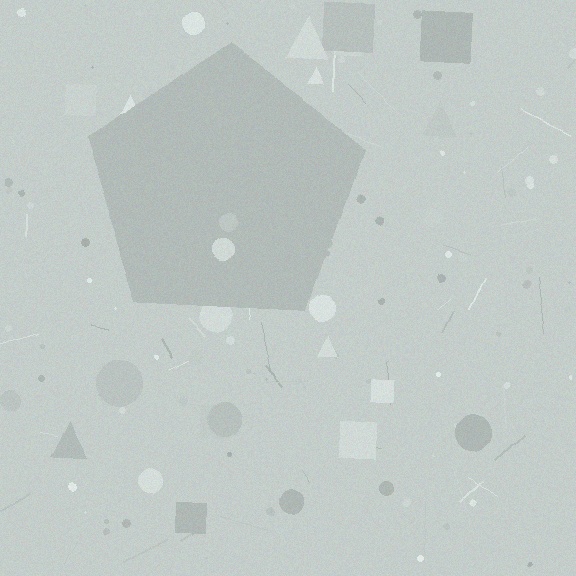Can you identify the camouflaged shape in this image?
The camouflaged shape is a pentagon.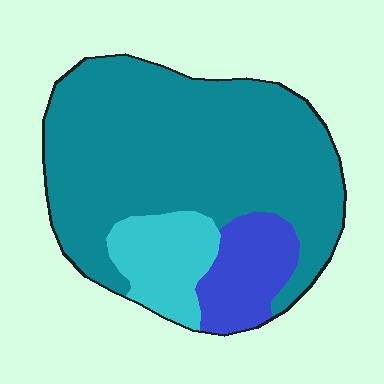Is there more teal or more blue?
Teal.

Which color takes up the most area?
Teal, at roughly 70%.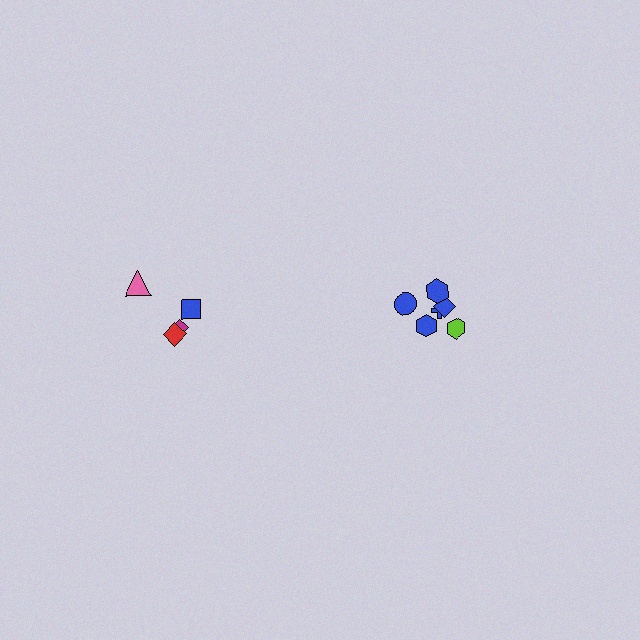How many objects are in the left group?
There are 4 objects.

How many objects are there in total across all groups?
There are 10 objects.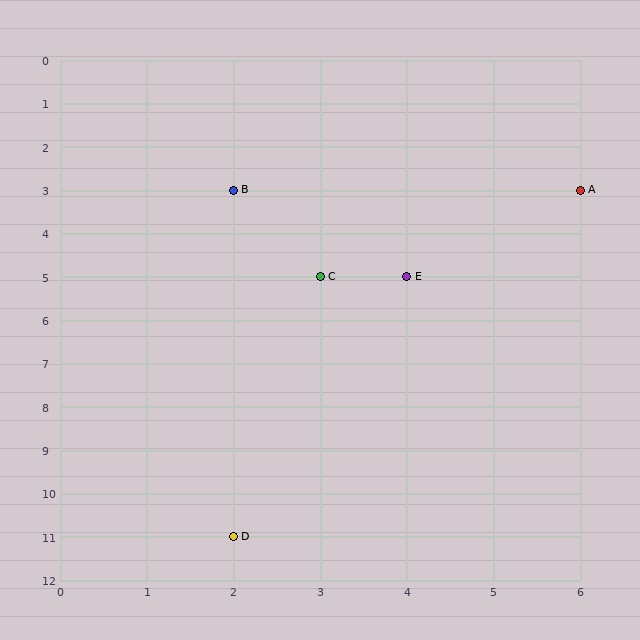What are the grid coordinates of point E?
Point E is at grid coordinates (4, 5).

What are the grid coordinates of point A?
Point A is at grid coordinates (6, 3).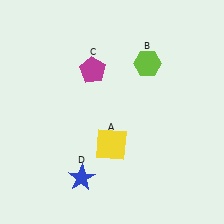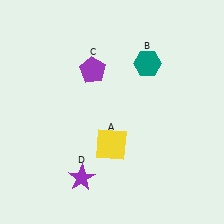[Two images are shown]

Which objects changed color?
B changed from lime to teal. C changed from magenta to purple. D changed from blue to purple.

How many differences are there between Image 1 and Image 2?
There are 3 differences between the two images.